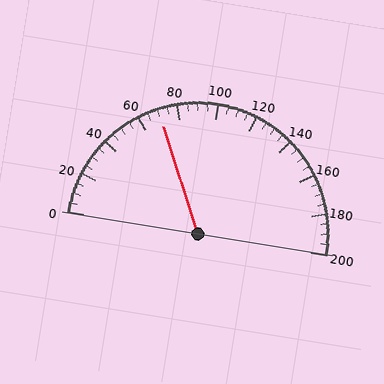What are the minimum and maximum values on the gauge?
The gauge ranges from 0 to 200.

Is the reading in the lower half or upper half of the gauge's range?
The reading is in the lower half of the range (0 to 200).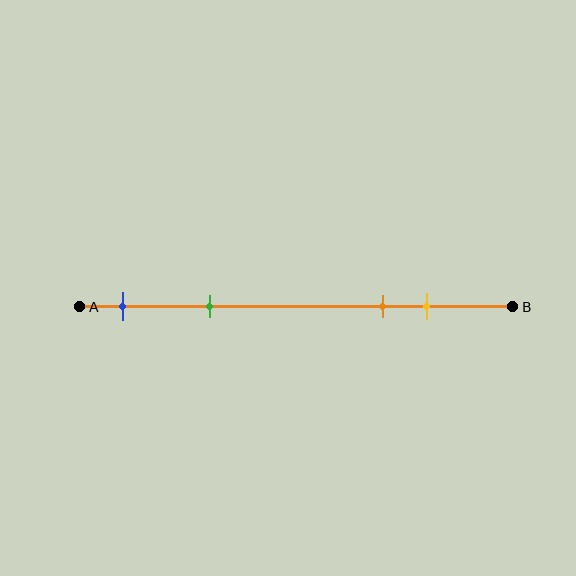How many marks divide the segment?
There are 4 marks dividing the segment.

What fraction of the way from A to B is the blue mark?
The blue mark is approximately 10% (0.1) of the way from A to B.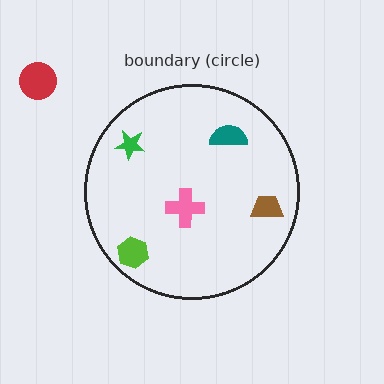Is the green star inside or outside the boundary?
Inside.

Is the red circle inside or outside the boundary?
Outside.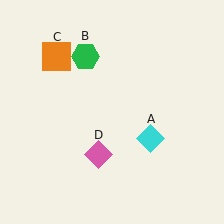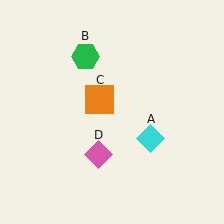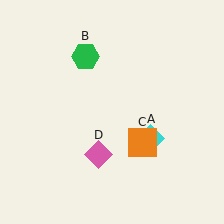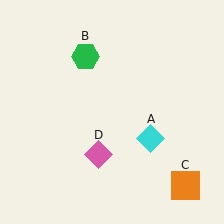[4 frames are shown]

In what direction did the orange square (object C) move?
The orange square (object C) moved down and to the right.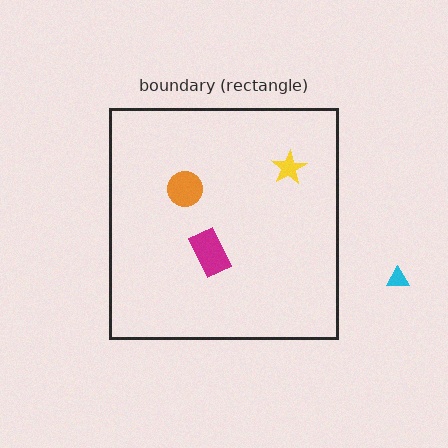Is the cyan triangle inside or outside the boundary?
Outside.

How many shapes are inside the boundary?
3 inside, 1 outside.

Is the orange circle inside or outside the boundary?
Inside.